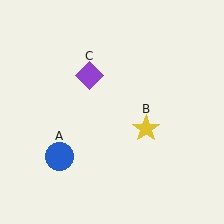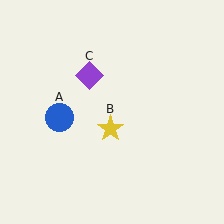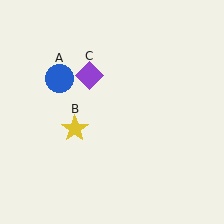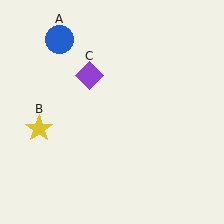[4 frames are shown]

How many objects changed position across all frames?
2 objects changed position: blue circle (object A), yellow star (object B).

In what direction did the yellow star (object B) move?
The yellow star (object B) moved left.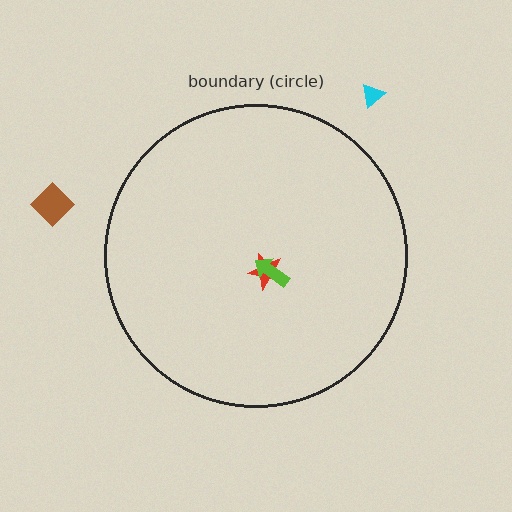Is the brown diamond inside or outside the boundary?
Outside.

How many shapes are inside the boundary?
2 inside, 2 outside.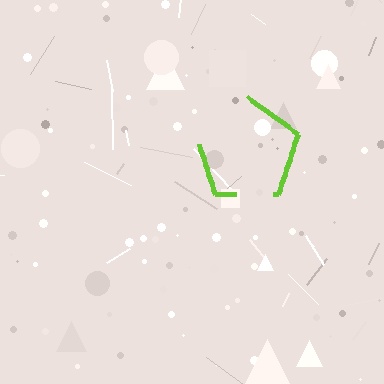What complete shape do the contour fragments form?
The contour fragments form a pentagon.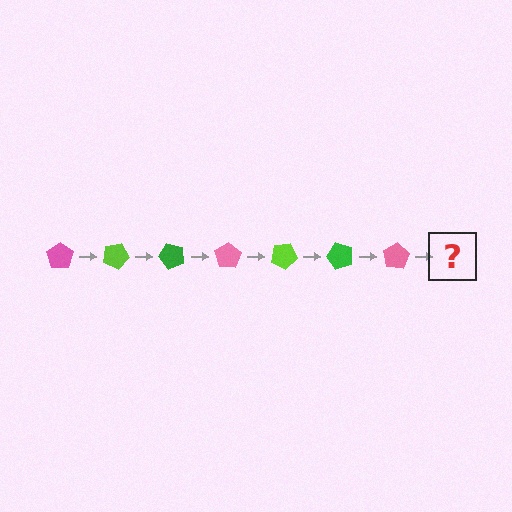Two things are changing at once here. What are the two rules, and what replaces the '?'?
The two rules are that it rotates 25 degrees each step and the color cycles through pink, lime, and green. The '?' should be a lime pentagon, rotated 175 degrees from the start.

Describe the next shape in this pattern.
It should be a lime pentagon, rotated 175 degrees from the start.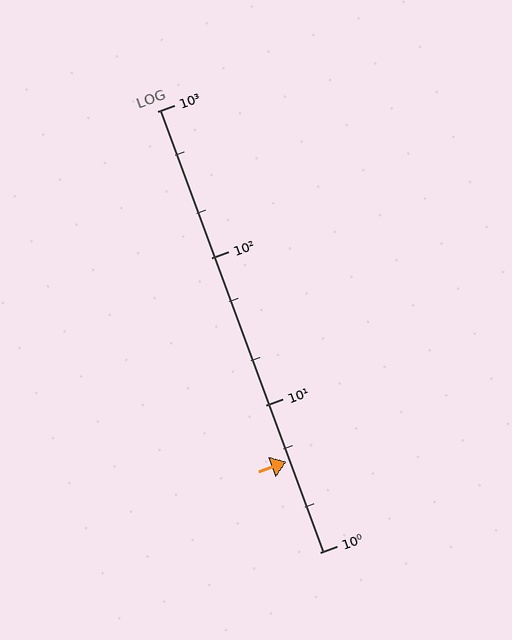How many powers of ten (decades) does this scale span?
The scale spans 3 decades, from 1 to 1000.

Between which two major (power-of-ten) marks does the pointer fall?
The pointer is between 1 and 10.